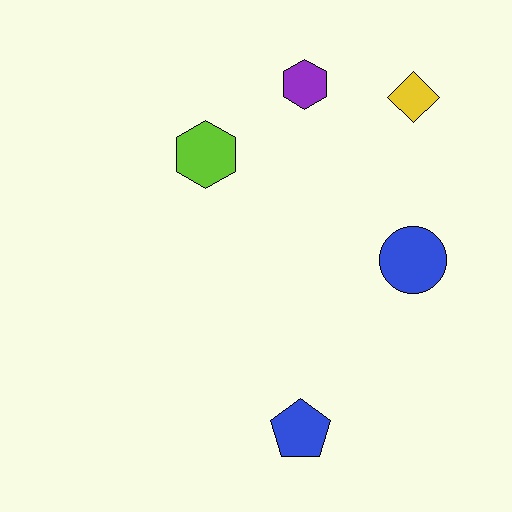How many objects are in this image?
There are 5 objects.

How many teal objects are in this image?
There are no teal objects.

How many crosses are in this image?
There are no crosses.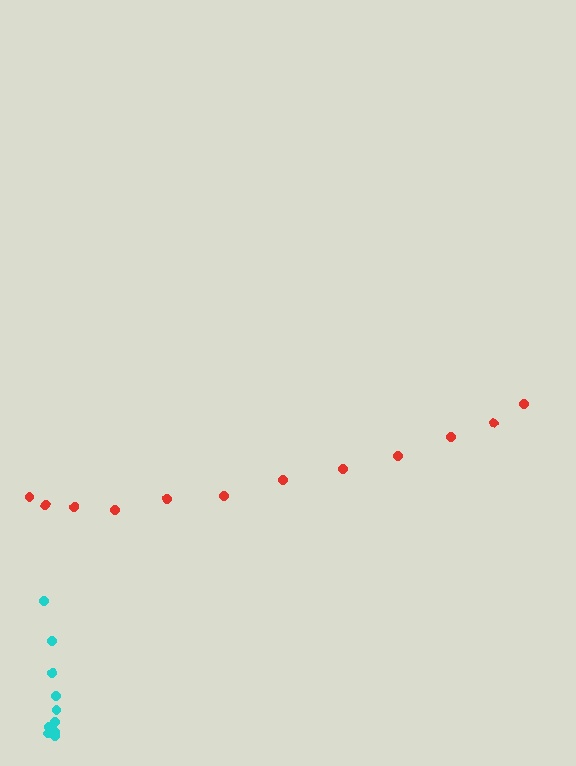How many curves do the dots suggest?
There are 2 distinct paths.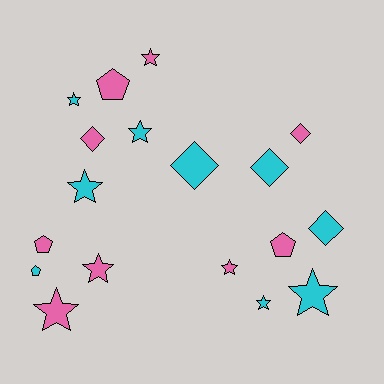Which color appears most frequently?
Pink, with 9 objects.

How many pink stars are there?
There are 4 pink stars.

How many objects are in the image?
There are 18 objects.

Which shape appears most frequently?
Star, with 9 objects.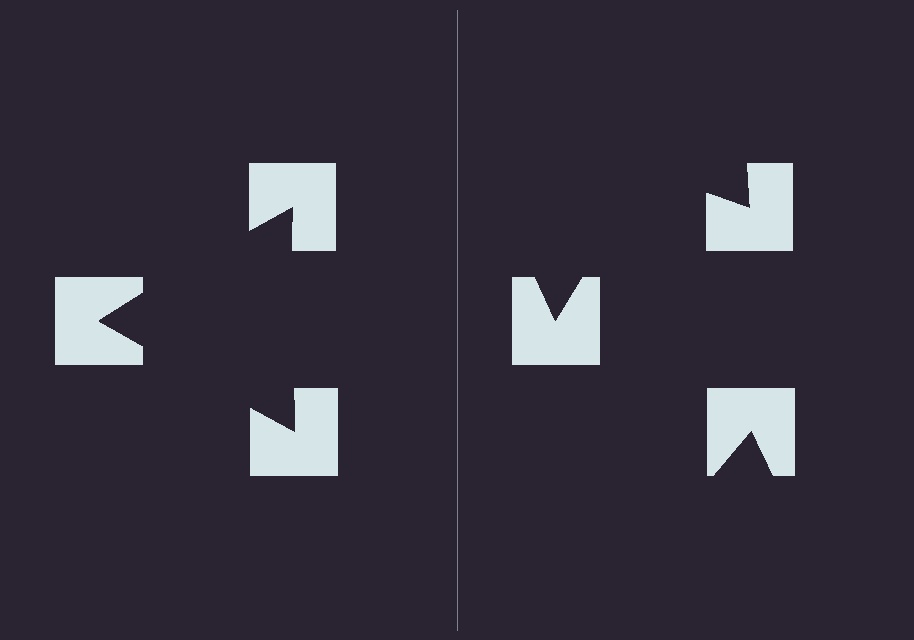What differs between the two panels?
The notched squares are positioned identically on both sides; only the wedge orientations differ. On the left they align to a triangle; on the right they are misaligned.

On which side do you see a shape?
An illusory triangle appears on the left side. On the right side the wedge cuts are rotated, so no coherent shape forms.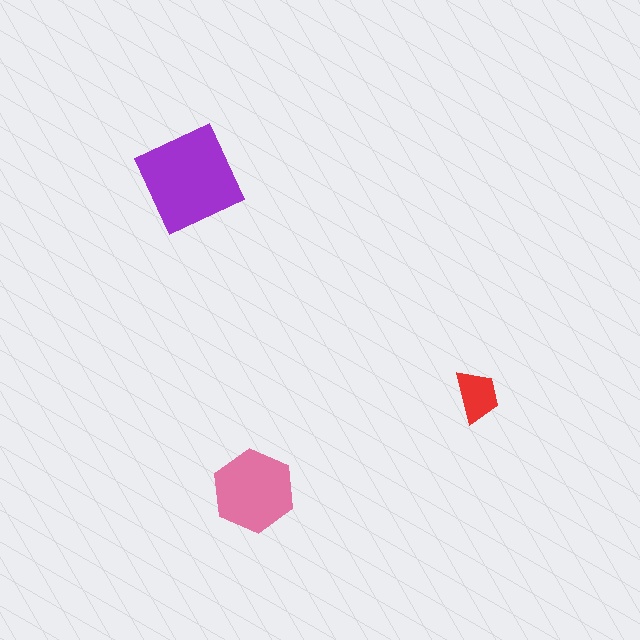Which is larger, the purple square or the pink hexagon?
The purple square.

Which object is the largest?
The purple square.